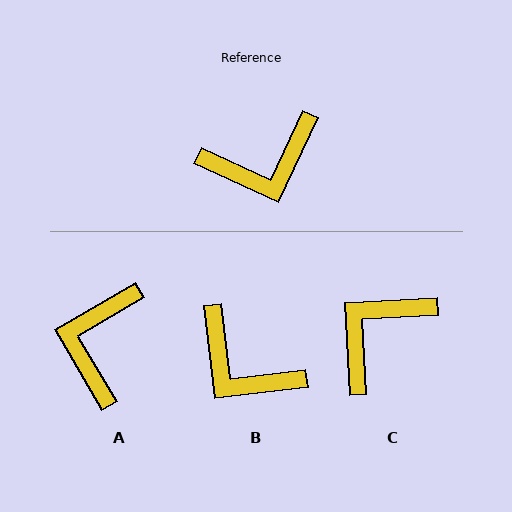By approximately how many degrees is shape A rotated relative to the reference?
Approximately 125 degrees clockwise.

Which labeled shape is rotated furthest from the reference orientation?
C, about 152 degrees away.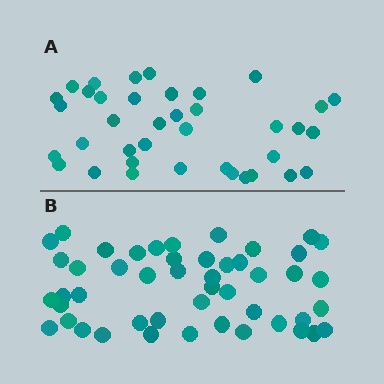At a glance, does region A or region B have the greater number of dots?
Region B (the bottom region) has more dots.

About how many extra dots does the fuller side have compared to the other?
Region B has roughly 10 or so more dots than region A.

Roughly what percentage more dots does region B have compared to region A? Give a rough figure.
About 25% more.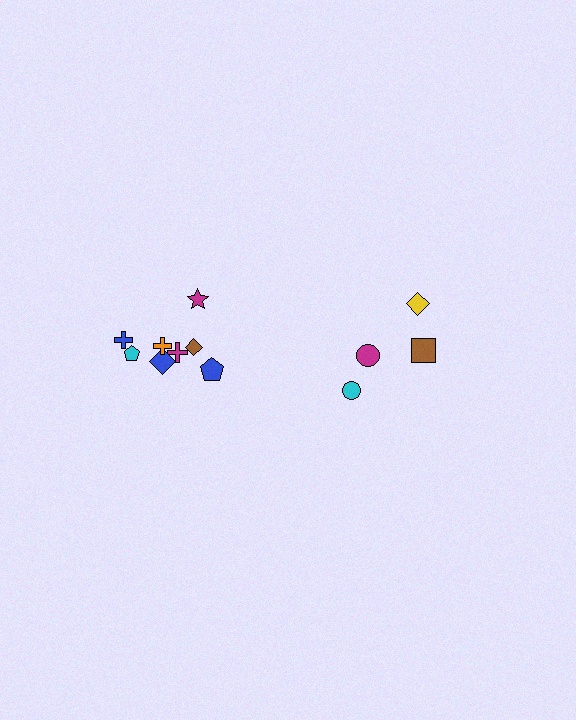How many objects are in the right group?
There are 4 objects.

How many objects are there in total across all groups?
There are 12 objects.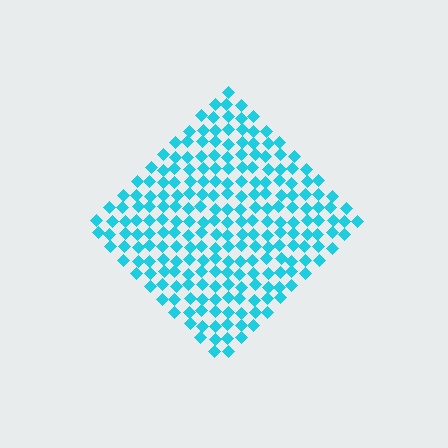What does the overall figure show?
The overall figure shows a diamond.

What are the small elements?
The small elements are diamonds.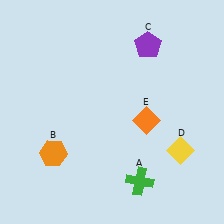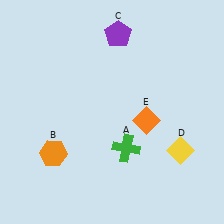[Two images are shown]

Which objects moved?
The objects that moved are: the green cross (A), the purple pentagon (C).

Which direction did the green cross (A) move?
The green cross (A) moved up.